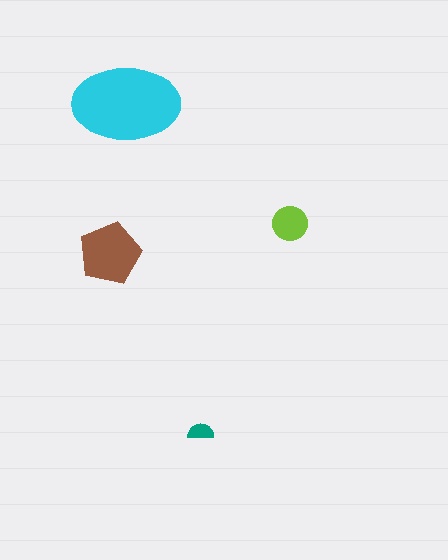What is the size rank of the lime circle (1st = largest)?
3rd.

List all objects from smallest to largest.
The teal semicircle, the lime circle, the brown pentagon, the cyan ellipse.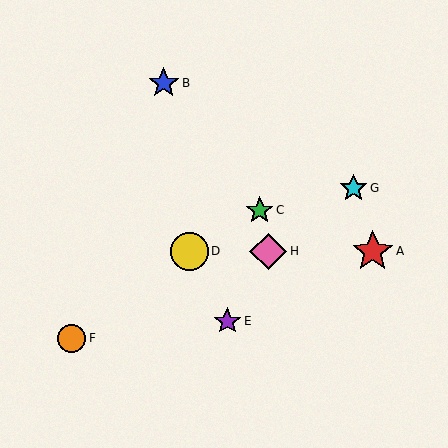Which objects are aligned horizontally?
Objects A, D, H are aligned horizontally.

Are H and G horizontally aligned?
No, H is at y≈252 and G is at y≈188.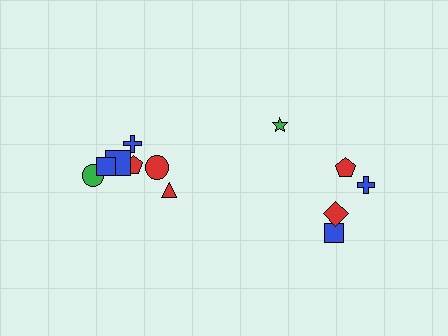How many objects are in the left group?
There are 8 objects.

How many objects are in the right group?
There are 5 objects.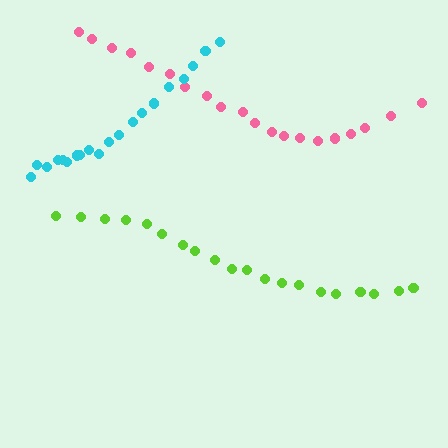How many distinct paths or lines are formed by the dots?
There are 3 distinct paths.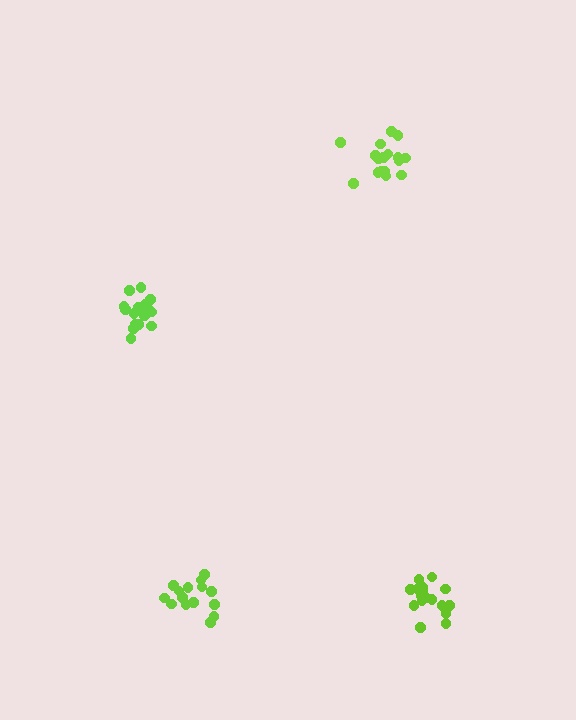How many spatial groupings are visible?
There are 4 spatial groupings.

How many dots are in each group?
Group 1: 17 dots, Group 2: 18 dots, Group 3: 16 dots, Group 4: 18 dots (69 total).